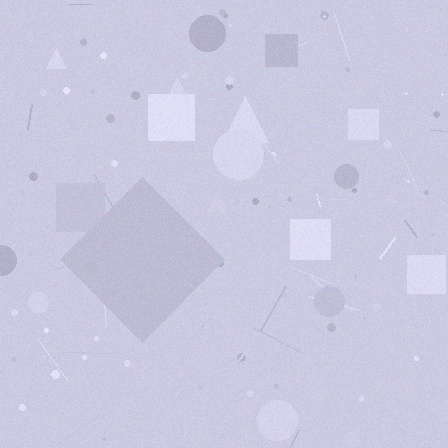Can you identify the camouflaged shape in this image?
The camouflaged shape is a diamond.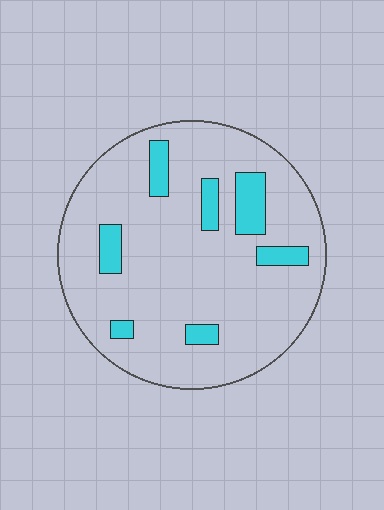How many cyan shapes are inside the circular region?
7.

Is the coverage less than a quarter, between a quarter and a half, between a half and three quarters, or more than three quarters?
Less than a quarter.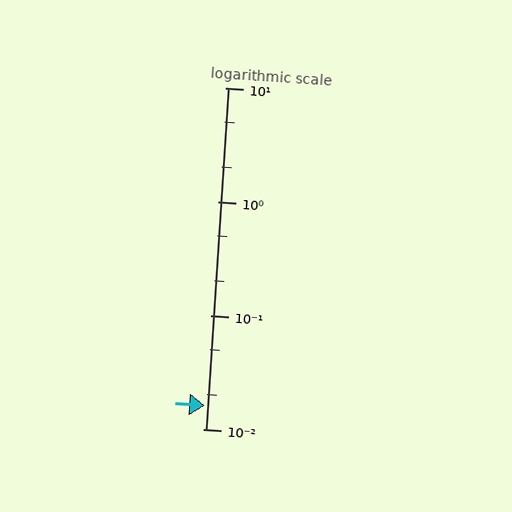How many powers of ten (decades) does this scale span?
The scale spans 3 decades, from 0.01 to 10.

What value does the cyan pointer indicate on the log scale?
The pointer indicates approximately 0.016.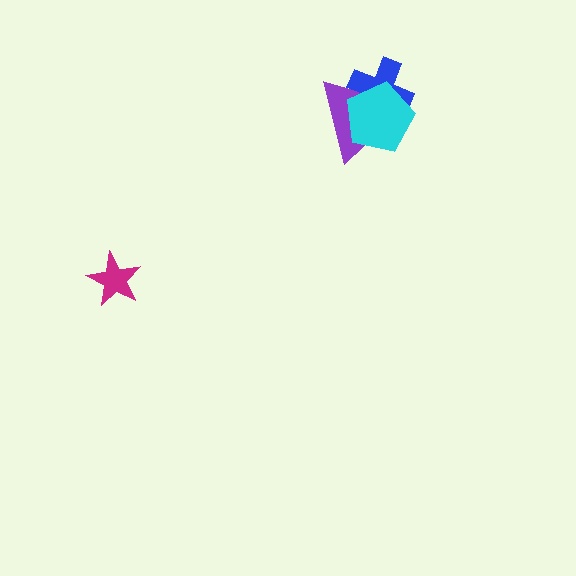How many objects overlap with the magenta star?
0 objects overlap with the magenta star.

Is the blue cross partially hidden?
Yes, it is partially covered by another shape.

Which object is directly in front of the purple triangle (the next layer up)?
The blue cross is directly in front of the purple triangle.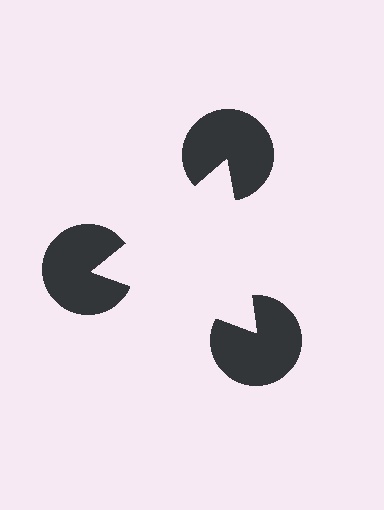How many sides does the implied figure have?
3 sides.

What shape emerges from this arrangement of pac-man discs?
An illusory triangle — its edges are inferred from the aligned wedge cuts in the pac-man discs, not physically drawn.